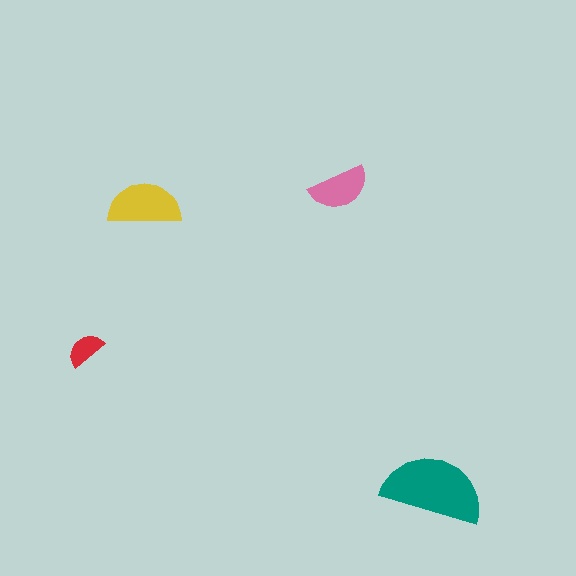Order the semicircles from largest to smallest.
the teal one, the yellow one, the pink one, the red one.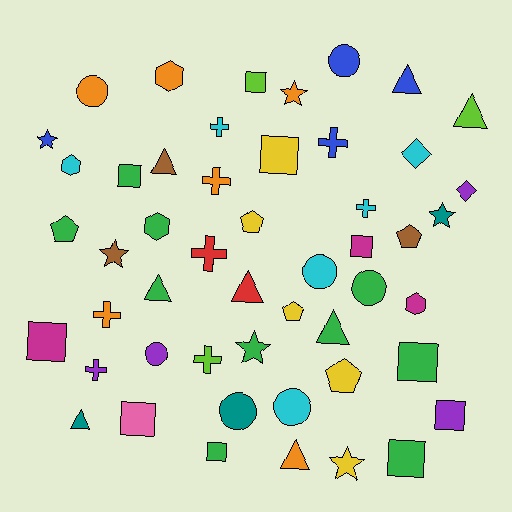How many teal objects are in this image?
There are 3 teal objects.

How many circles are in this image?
There are 7 circles.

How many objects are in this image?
There are 50 objects.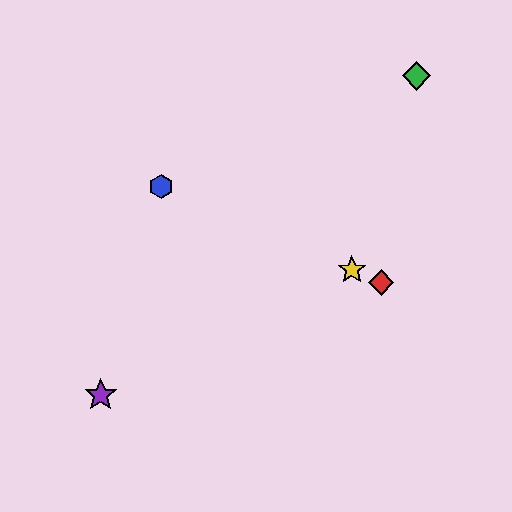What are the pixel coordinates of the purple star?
The purple star is at (101, 395).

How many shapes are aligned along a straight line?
3 shapes (the red diamond, the blue hexagon, the yellow star) are aligned along a straight line.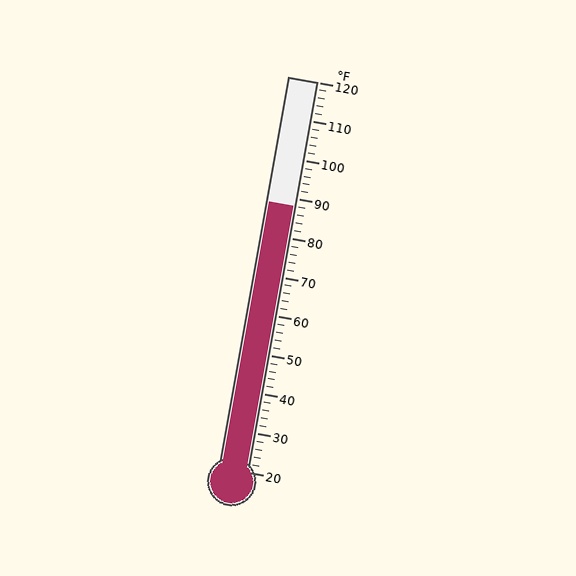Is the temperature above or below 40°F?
The temperature is above 40°F.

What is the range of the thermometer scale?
The thermometer scale ranges from 20°F to 120°F.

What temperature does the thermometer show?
The thermometer shows approximately 88°F.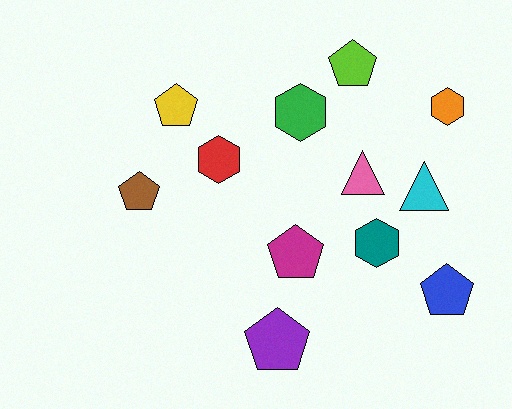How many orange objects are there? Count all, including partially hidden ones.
There is 1 orange object.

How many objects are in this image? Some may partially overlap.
There are 12 objects.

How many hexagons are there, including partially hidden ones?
There are 4 hexagons.